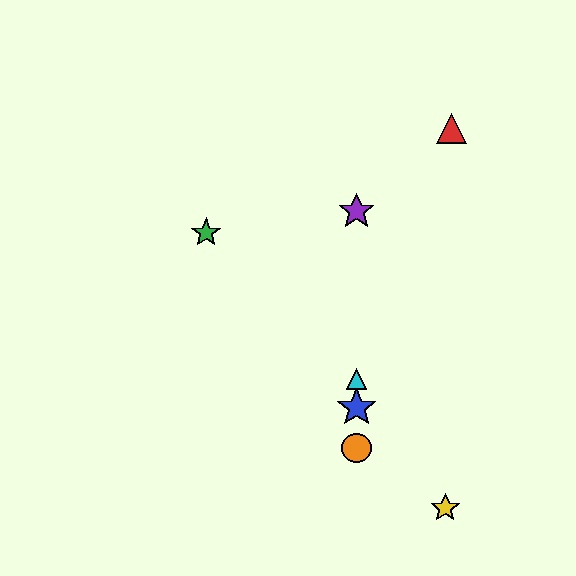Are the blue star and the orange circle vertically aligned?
Yes, both are at x≈357.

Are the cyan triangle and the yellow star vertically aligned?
No, the cyan triangle is at x≈357 and the yellow star is at x≈445.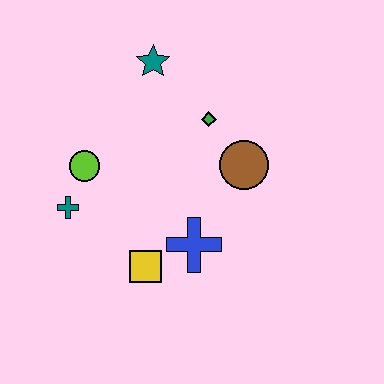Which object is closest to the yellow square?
The blue cross is closest to the yellow square.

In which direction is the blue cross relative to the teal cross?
The blue cross is to the right of the teal cross.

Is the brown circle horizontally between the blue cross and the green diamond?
No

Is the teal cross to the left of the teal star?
Yes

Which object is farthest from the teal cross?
The brown circle is farthest from the teal cross.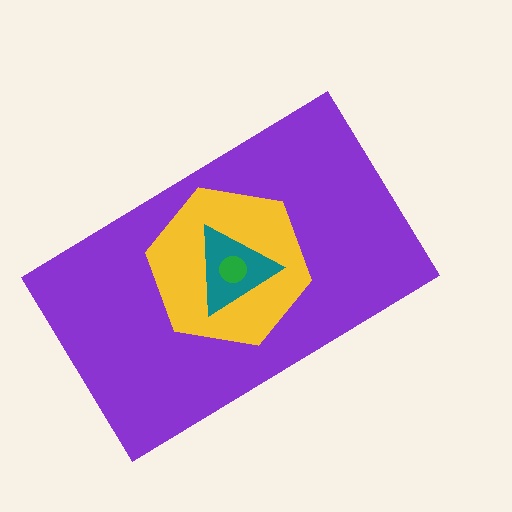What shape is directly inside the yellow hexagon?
The teal triangle.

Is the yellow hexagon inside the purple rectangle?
Yes.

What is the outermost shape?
The purple rectangle.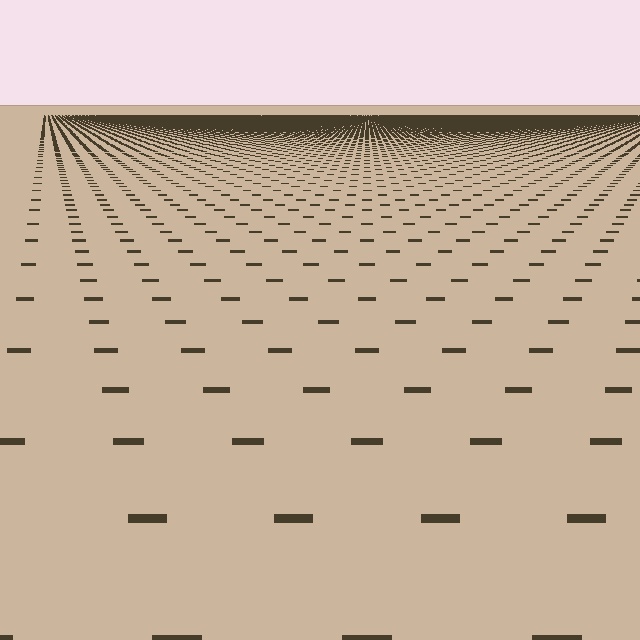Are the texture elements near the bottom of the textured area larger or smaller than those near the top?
Larger. Near the bottom, elements are closer to the viewer and appear at a bigger on-screen size.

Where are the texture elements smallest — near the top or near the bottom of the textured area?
Near the top.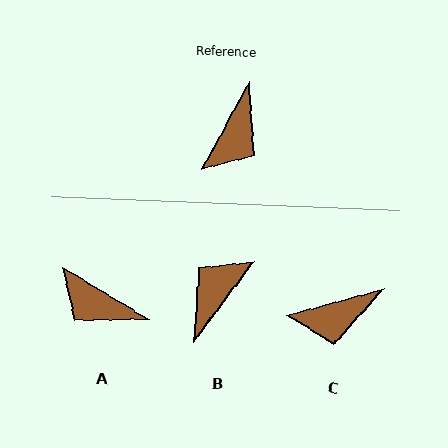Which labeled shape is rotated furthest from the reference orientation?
B, about 172 degrees away.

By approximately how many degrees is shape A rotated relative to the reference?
Approximately 93 degrees clockwise.